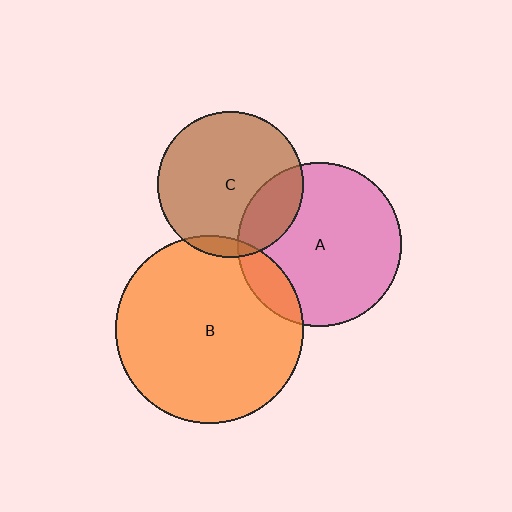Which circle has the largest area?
Circle B (orange).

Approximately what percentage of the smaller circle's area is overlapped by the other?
Approximately 20%.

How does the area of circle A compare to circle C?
Approximately 1.3 times.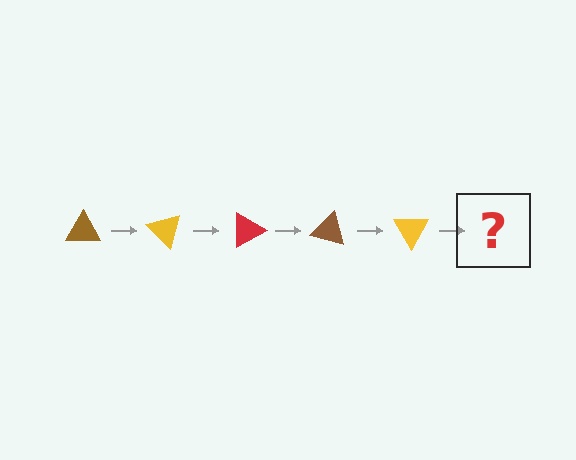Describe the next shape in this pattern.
It should be a red triangle, rotated 225 degrees from the start.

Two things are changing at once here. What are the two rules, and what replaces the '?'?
The two rules are that it rotates 45 degrees each step and the color cycles through brown, yellow, and red. The '?' should be a red triangle, rotated 225 degrees from the start.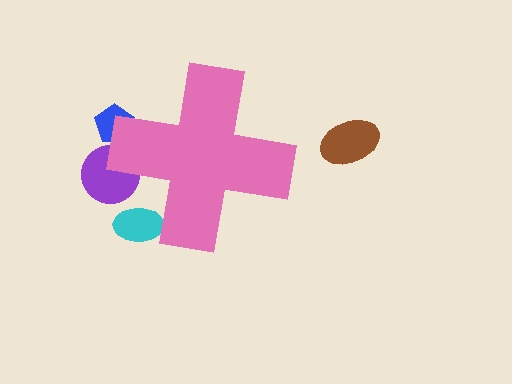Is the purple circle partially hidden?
Yes, the purple circle is partially hidden behind the pink cross.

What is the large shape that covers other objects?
A pink cross.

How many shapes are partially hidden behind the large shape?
3 shapes are partially hidden.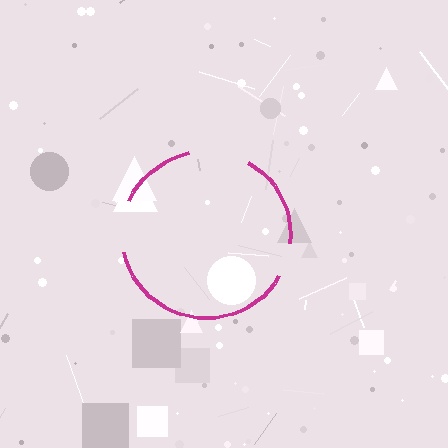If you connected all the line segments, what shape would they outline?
They would outline a circle.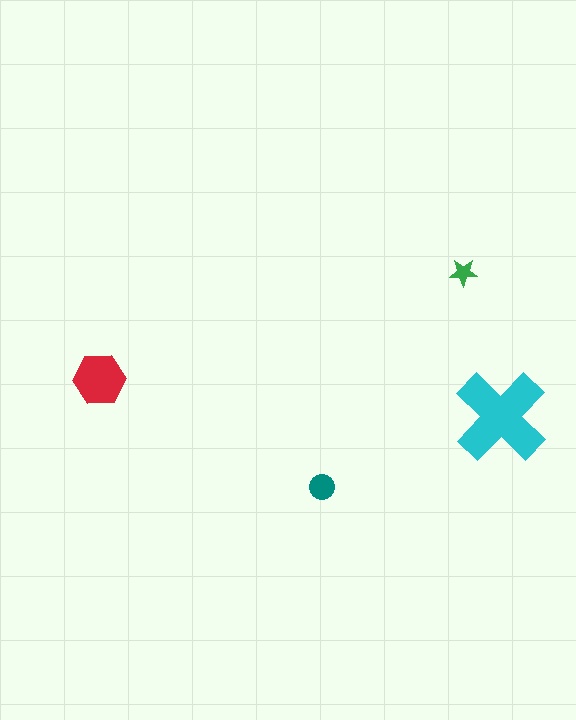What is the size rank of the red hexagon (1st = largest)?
2nd.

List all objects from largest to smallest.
The cyan cross, the red hexagon, the teal circle, the green star.